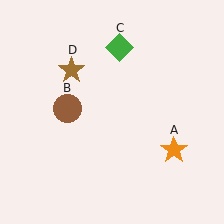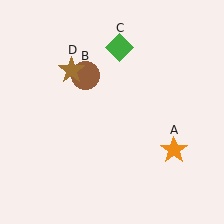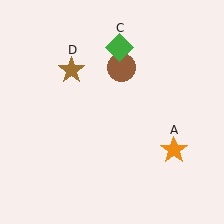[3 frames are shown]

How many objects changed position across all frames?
1 object changed position: brown circle (object B).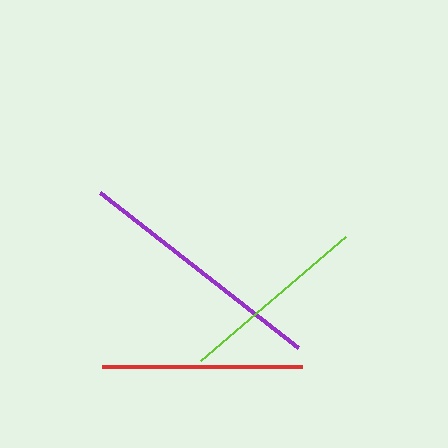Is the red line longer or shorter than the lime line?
The red line is longer than the lime line.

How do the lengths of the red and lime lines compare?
The red and lime lines are approximately the same length.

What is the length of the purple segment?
The purple segment is approximately 252 pixels long.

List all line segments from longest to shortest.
From longest to shortest: purple, red, lime.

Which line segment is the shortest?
The lime line is the shortest at approximately 191 pixels.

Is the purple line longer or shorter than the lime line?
The purple line is longer than the lime line.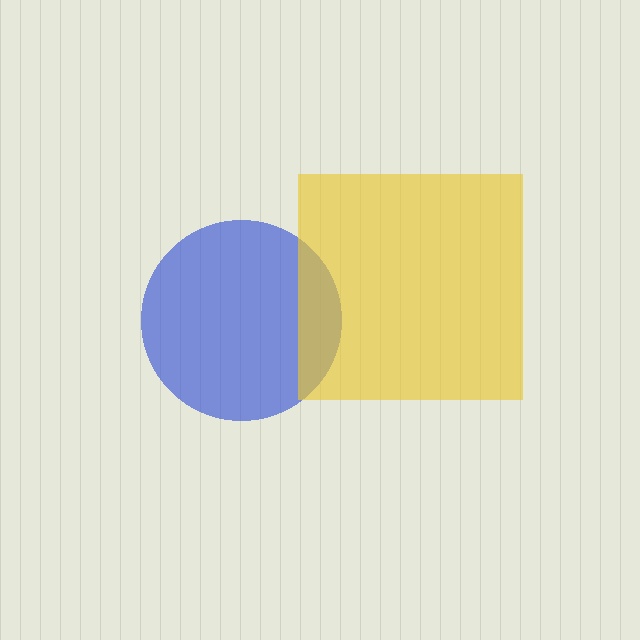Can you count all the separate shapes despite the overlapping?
Yes, there are 2 separate shapes.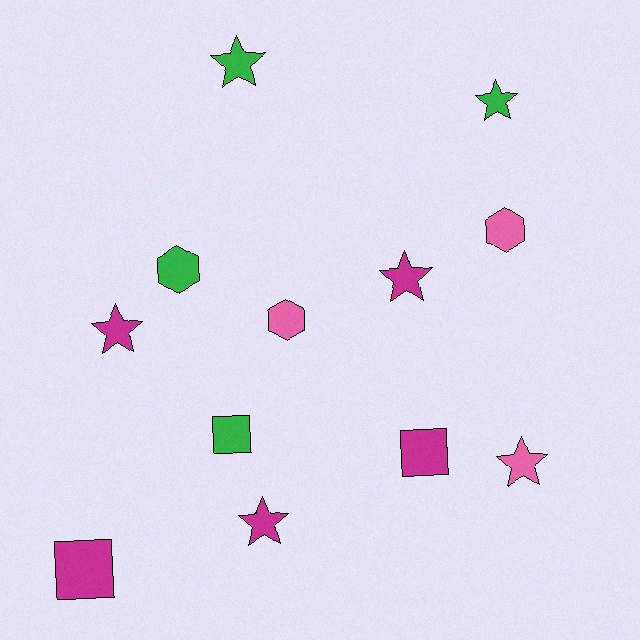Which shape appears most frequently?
Star, with 6 objects.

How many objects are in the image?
There are 12 objects.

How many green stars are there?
There are 2 green stars.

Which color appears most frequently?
Magenta, with 5 objects.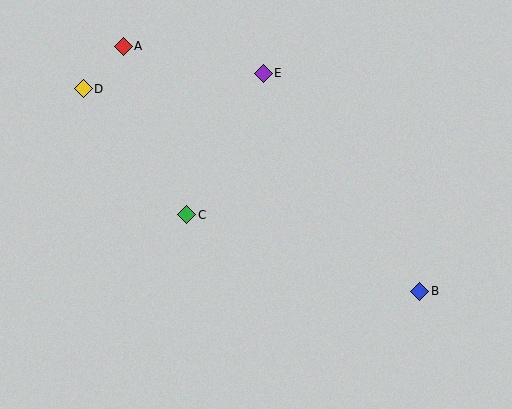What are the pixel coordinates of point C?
Point C is at (187, 215).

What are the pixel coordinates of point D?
Point D is at (83, 89).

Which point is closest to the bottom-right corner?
Point B is closest to the bottom-right corner.